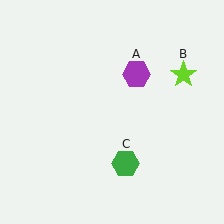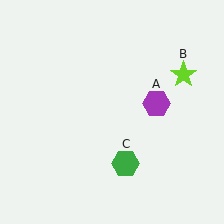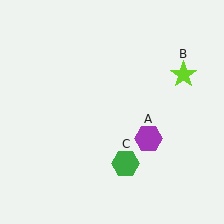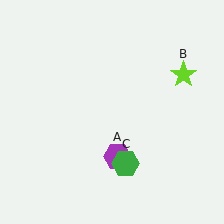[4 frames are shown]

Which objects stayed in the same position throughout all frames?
Lime star (object B) and green hexagon (object C) remained stationary.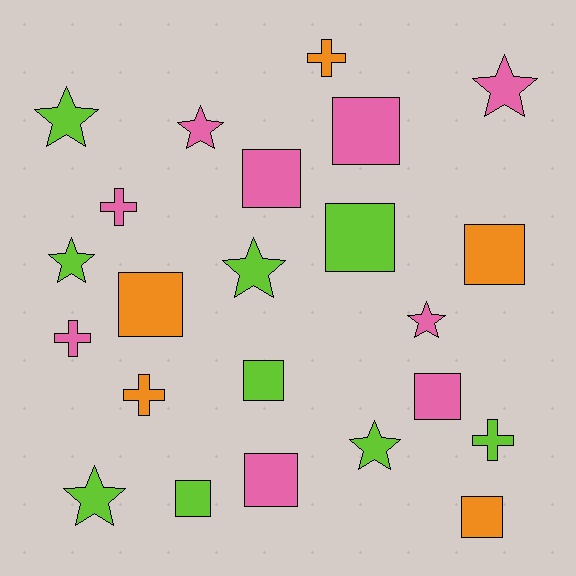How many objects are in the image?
There are 23 objects.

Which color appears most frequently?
Pink, with 9 objects.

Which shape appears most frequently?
Square, with 10 objects.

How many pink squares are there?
There are 4 pink squares.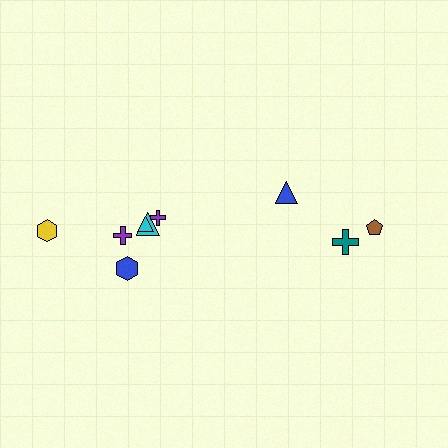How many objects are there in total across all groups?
There are 9 objects.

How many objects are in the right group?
There are 3 objects.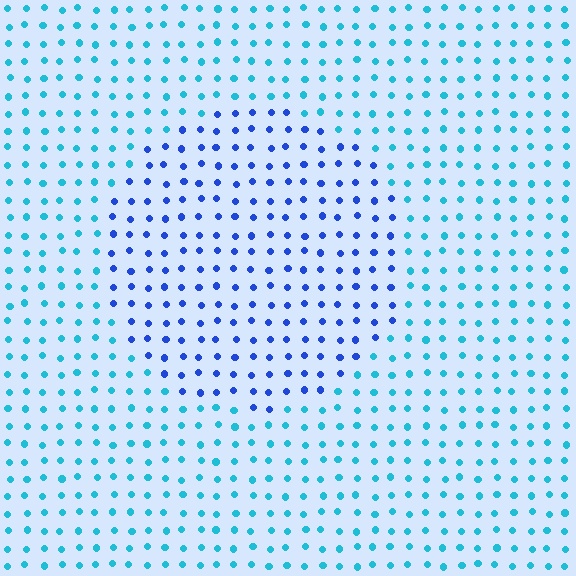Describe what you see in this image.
The image is filled with small cyan elements in a uniform arrangement. A circle-shaped region is visible where the elements are tinted to a slightly different hue, forming a subtle color boundary.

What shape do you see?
I see a circle.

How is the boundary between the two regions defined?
The boundary is defined purely by a slight shift in hue (about 39 degrees). Spacing, size, and orientation are identical on both sides.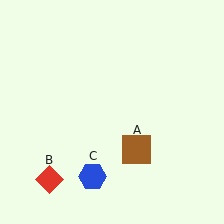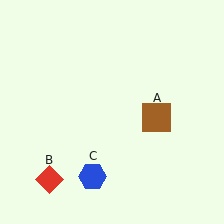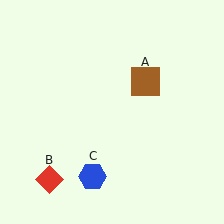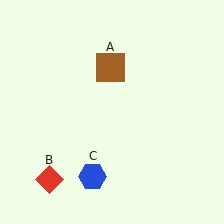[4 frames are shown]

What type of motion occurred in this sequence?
The brown square (object A) rotated counterclockwise around the center of the scene.